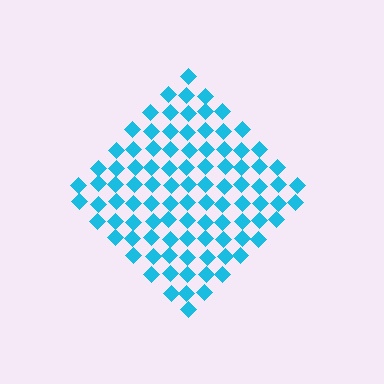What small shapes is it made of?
It is made of small diamonds.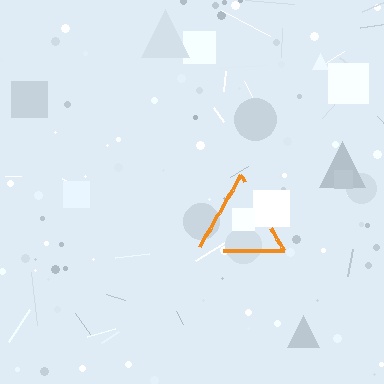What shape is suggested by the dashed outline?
The dashed outline suggests a triangle.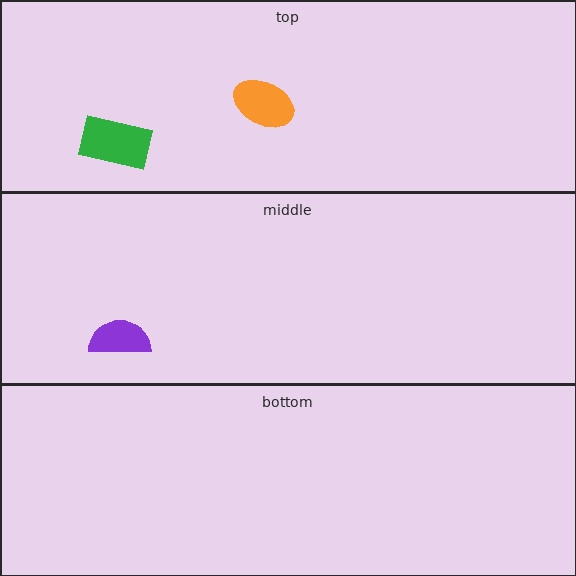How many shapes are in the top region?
2.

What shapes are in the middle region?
The purple semicircle.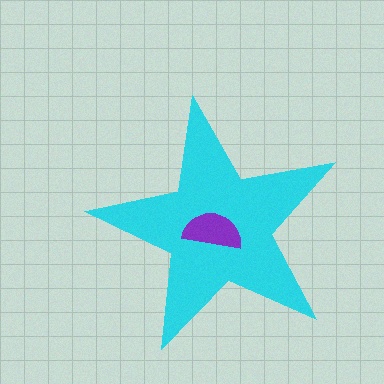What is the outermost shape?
The cyan star.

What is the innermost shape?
The purple semicircle.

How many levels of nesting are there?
2.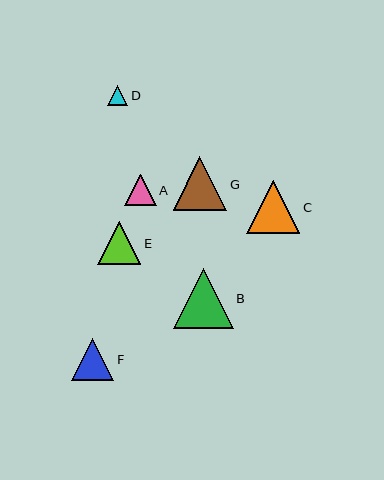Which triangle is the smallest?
Triangle D is the smallest with a size of approximately 20 pixels.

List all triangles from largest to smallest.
From largest to smallest: B, G, C, E, F, A, D.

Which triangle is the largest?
Triangle B is the largest with a size of approximately 60 pixels.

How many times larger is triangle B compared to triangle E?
Triangle B is approximately 1.4 times the size of triangle E.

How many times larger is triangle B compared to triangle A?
Triangle B is approximately 1.9 times the size of triangle A.